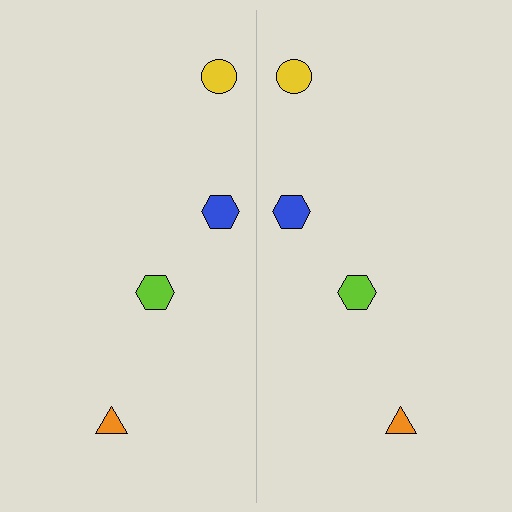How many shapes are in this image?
There are 8 shapes in this image.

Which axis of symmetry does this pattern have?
The pattern has a vertical axis of symmetry running through the center of the image.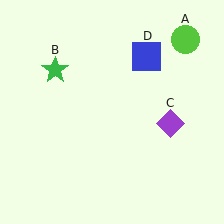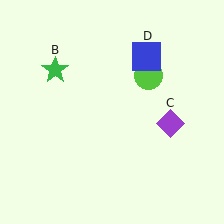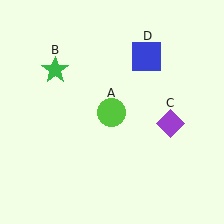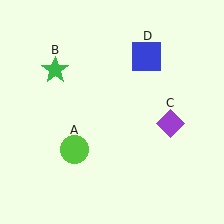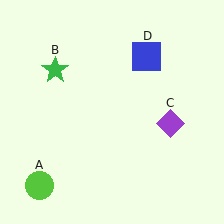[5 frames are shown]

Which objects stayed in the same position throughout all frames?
Green star (object B) and purple diamond (object C) and blue square (object D) remained stationary.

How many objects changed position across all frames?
1 object changed position: lime circle (object A).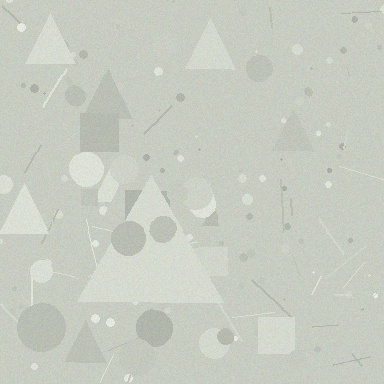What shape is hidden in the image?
A triangle is hidden in the image.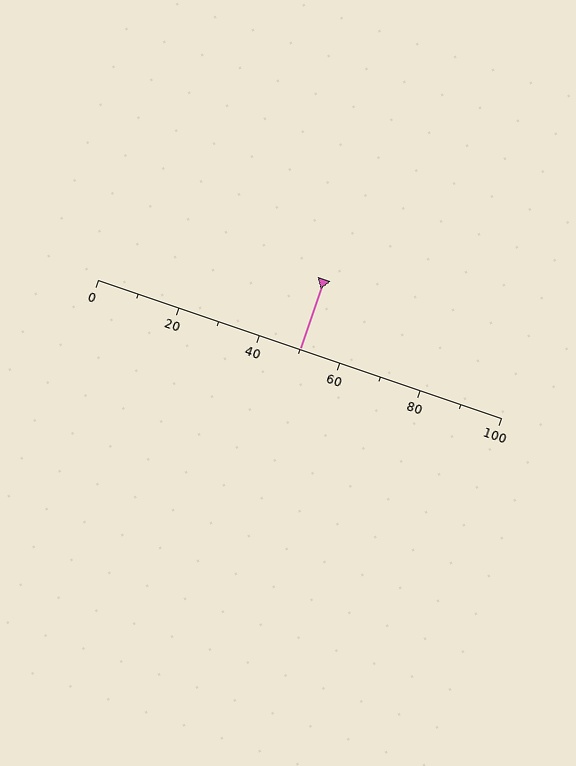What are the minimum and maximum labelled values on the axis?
The axis runs from 0 to 100.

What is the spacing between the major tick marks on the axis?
The major ticks are spaced 20 apart.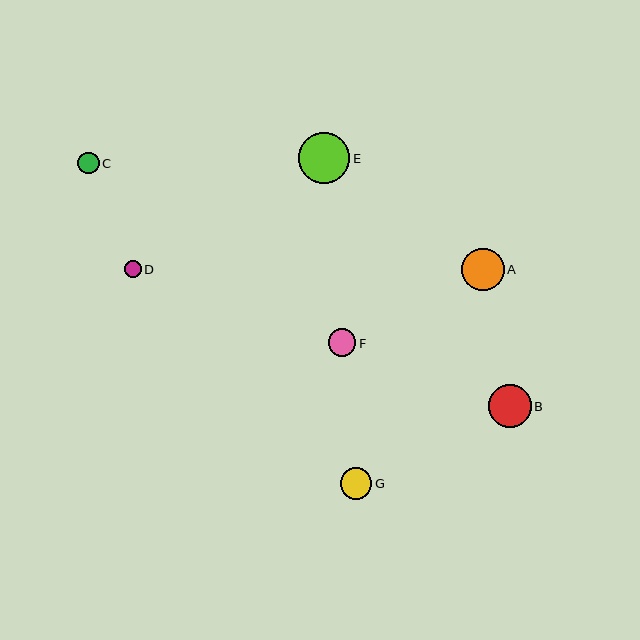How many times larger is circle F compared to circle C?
Circle F is approximately 1.3 times the size of circle C.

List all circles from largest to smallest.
From largest to smallest: E, A, B, G, F, C, D.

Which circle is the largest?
Circle E is the largest with a size of approximately 51 pixels.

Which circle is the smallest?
Circle D is the smallest with a size of approximately 17 pixels.